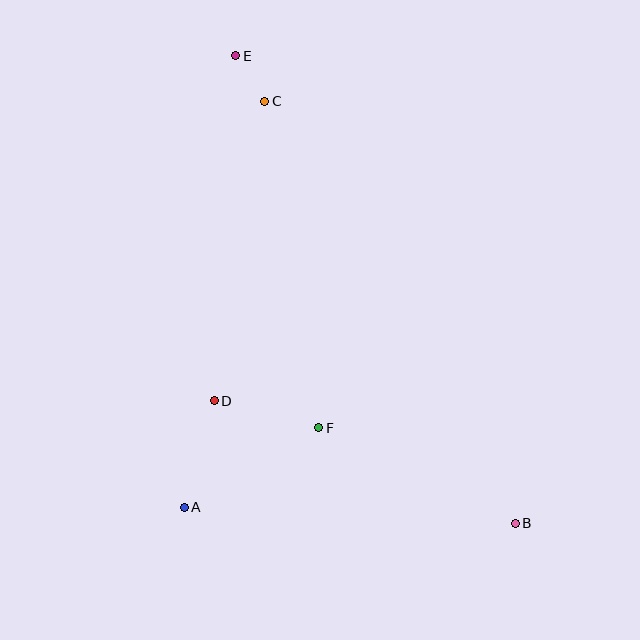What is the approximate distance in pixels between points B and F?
The distance between B and F is approximately 218 pixels.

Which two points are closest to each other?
Points C and E are closest to each other.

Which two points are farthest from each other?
Points B and E are farthest from each other.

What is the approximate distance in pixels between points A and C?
The distance between A and C is approximately 414 pixels.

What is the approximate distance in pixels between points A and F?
The distance between A and F is approximately 156 pixels.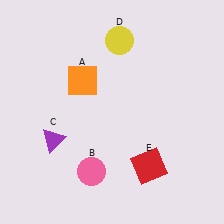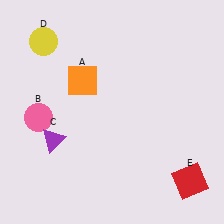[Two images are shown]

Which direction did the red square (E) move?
The red square (E) moved right.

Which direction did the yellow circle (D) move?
The yellow circle (D) moved left.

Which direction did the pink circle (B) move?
The pink circle (B) moved up.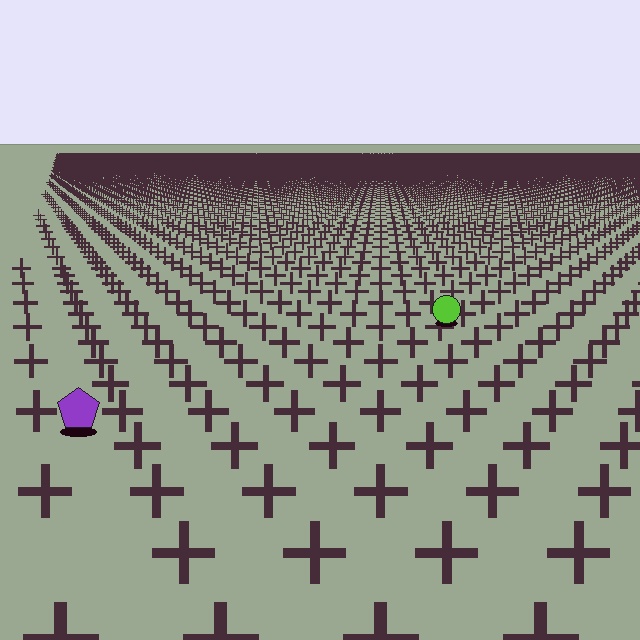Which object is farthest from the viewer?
The lime circle is farthest from the viewer. It appears smaller and the ground texture around it is denser.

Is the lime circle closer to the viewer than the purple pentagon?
No. The purple pentagon is closer — you can tell from the texture gradient: the ground texture is coarser near it.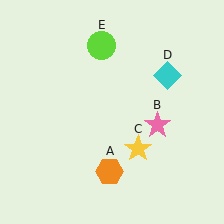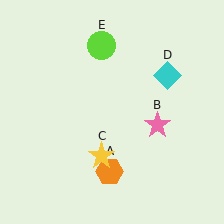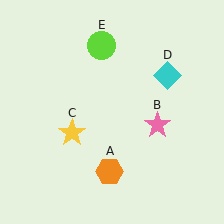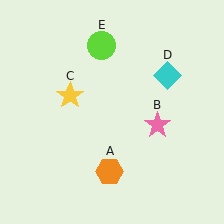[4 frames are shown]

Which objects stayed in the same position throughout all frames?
Orange hexagon (object A) and pink star (object B) and cyan diamond (object D) and lime circle (object E) remained stationary.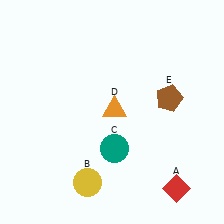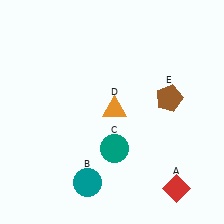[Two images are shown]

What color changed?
The circle (B) changed from yellow in Image 1 to teal in Image 2.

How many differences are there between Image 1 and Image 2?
There is 1 difference between the two images.